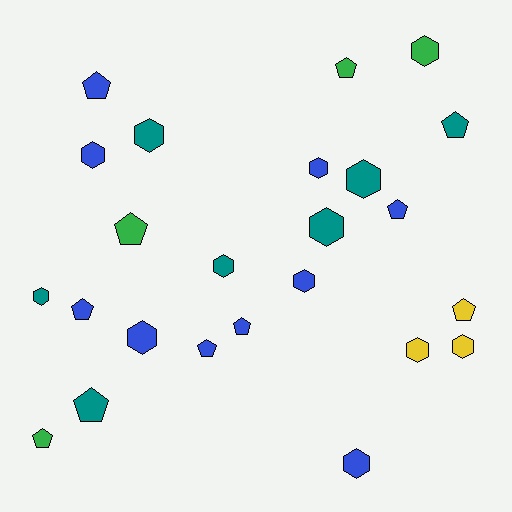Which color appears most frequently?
Blue, with 10 objects.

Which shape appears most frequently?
Hexagon, with 13 objects.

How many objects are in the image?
There are 24 objects.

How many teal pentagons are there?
There are 2 teal pentagons.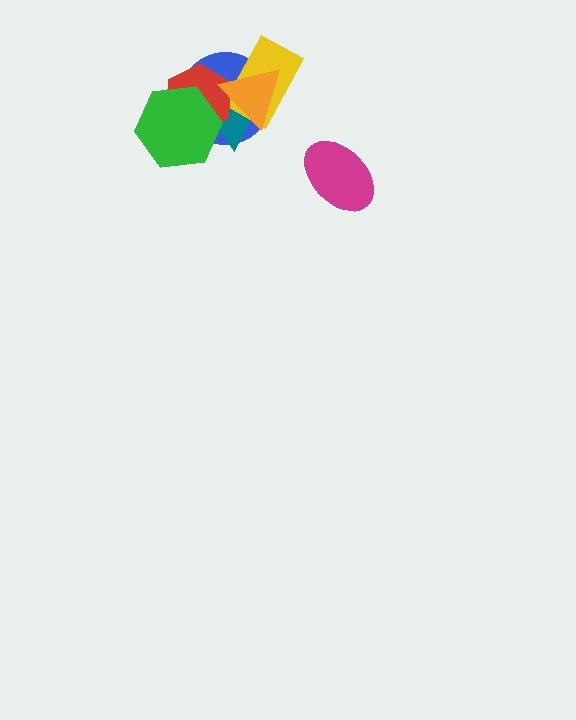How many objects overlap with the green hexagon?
3 objects overlap with the green hexagon.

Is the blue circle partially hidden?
Yes, it is partially covered by another shape.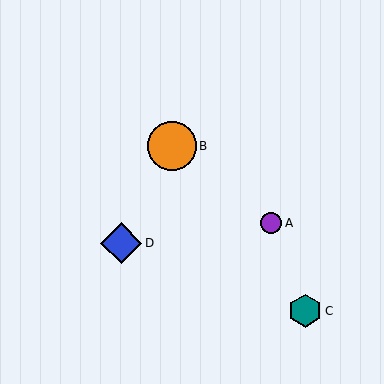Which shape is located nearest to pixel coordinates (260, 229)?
The purple circle (labeled A) at (271, 223) is nearest to that location.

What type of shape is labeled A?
Shape A is a purple circle.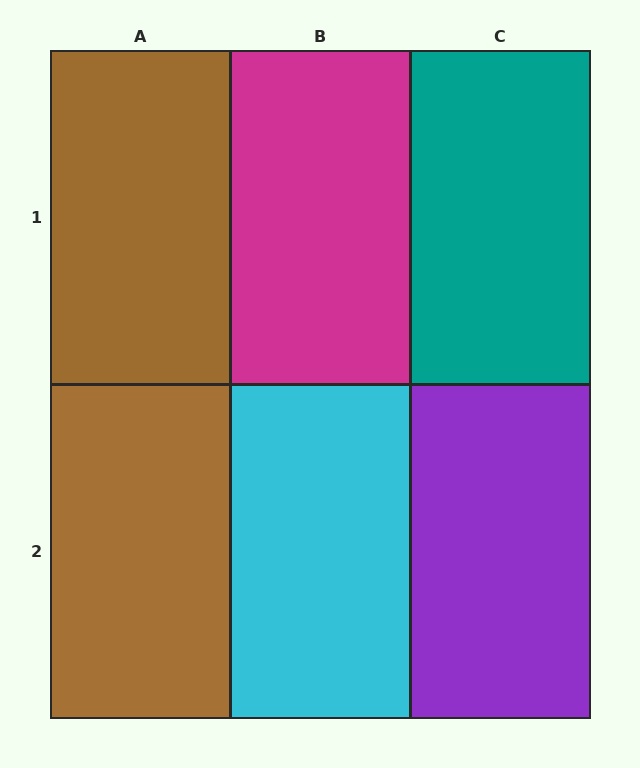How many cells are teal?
1 cell is teal.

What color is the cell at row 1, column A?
Brown.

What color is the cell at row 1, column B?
Magenta.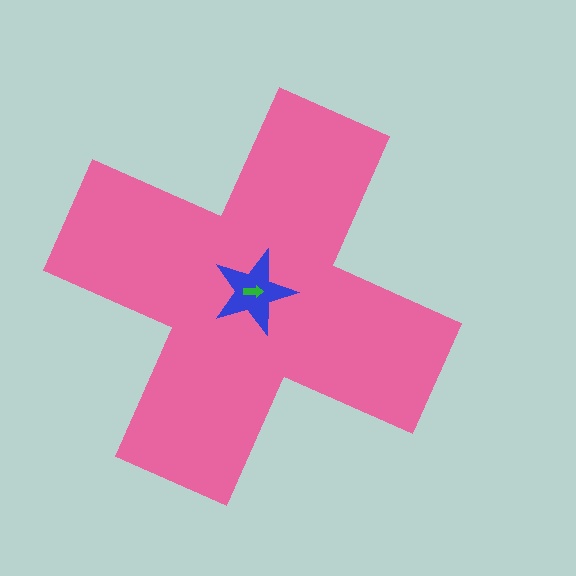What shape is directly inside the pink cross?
The blue star.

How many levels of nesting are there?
3.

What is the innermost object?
The green arrow.